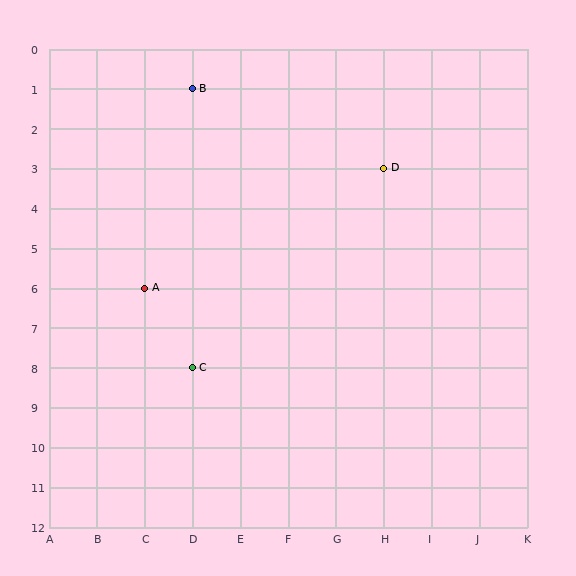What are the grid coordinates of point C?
Point C is at grid coordinates (D, 8).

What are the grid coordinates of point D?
Point D is at grid coordinates (H, 3).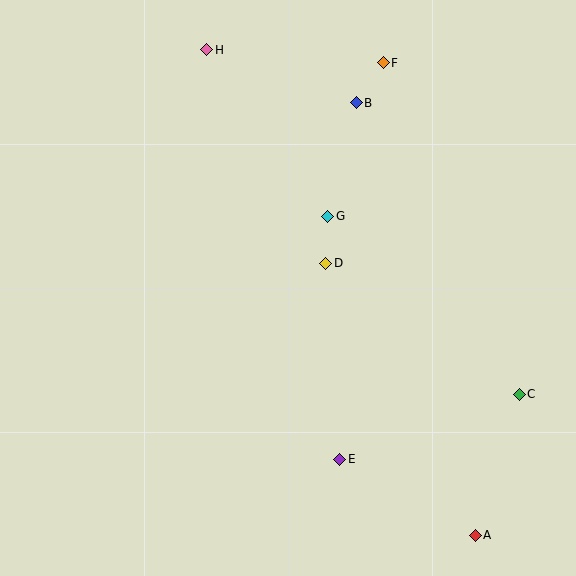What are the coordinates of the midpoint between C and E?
The midpoint between C and E is at (429, 427).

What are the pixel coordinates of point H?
Point H is at (207, 50).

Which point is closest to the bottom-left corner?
Point E is closest to the bottom-left corner.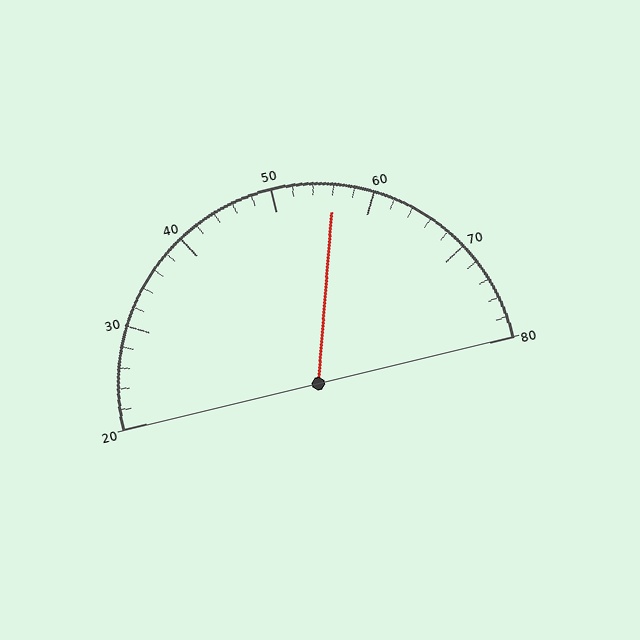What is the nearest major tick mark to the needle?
The nearest major tick mark is 60.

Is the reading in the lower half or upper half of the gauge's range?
The reading is in the upper half of the range (20 to 80).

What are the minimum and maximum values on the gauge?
The gauge ranges from 20 to 80.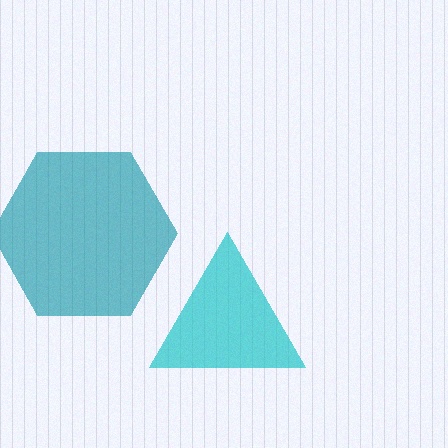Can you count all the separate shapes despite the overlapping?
Yes, there are 2 separate shapes.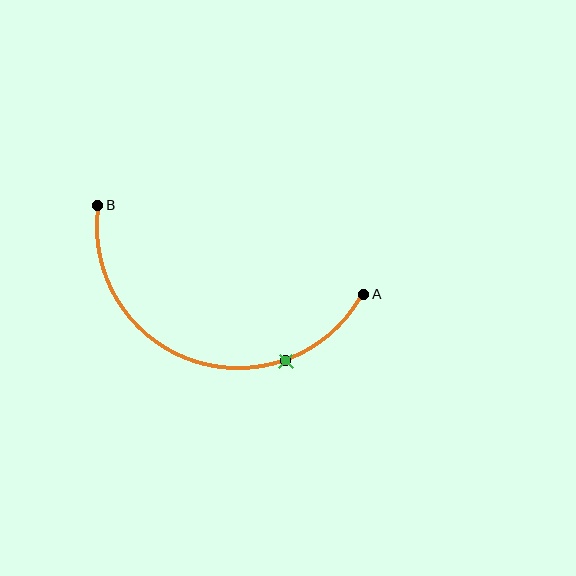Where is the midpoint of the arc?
The arc midpoint is the point on the curve farthest from the straight line joining A and B. It sits below that line.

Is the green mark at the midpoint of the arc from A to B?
No. The green mark lies on the arc but is closer to endpoint A. The arc midpoint would be at the point on the curve equidistant along the arc from both A and B.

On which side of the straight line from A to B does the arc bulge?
The arc bulges below the straight line connecting A and B.